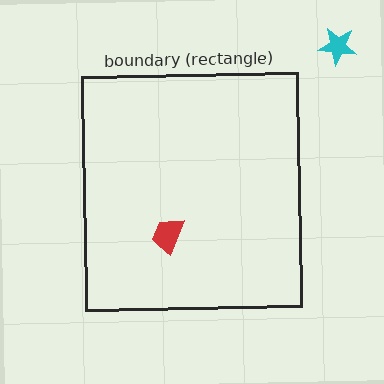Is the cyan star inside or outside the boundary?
Outside.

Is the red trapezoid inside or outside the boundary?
Inside.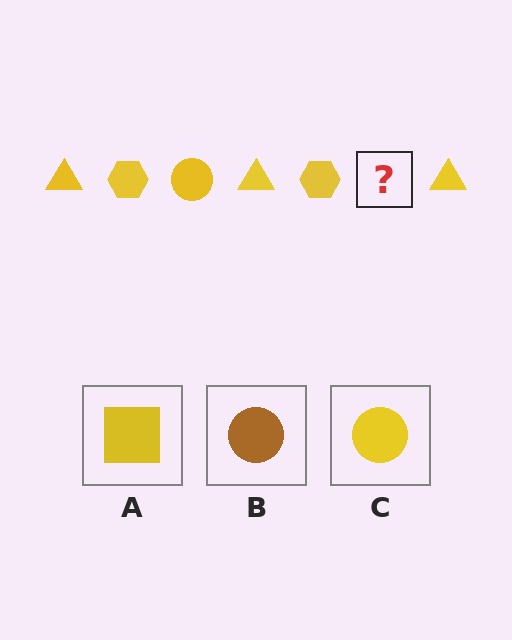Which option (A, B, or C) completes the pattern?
C.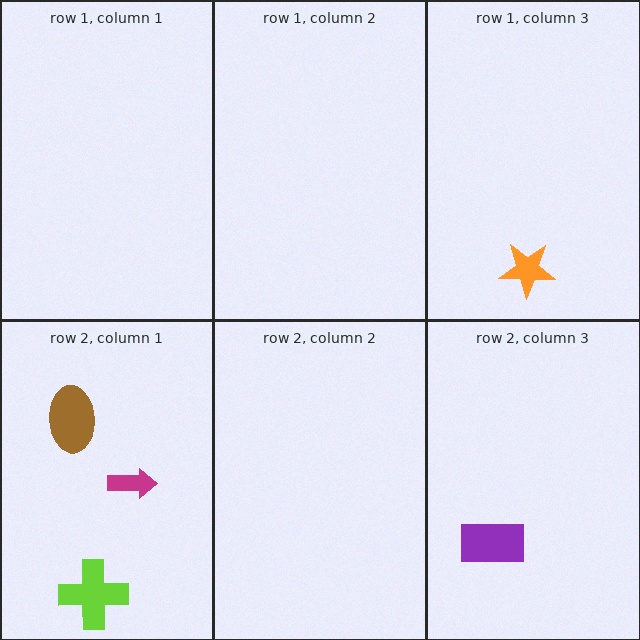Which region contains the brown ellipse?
The row 2, column 1 region.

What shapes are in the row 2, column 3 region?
The purple rectangle.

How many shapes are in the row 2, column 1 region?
3.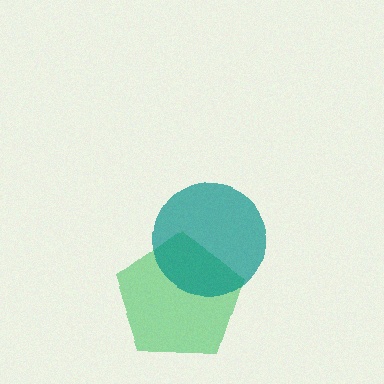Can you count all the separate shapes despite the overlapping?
Yes, there are 2 separate shapes.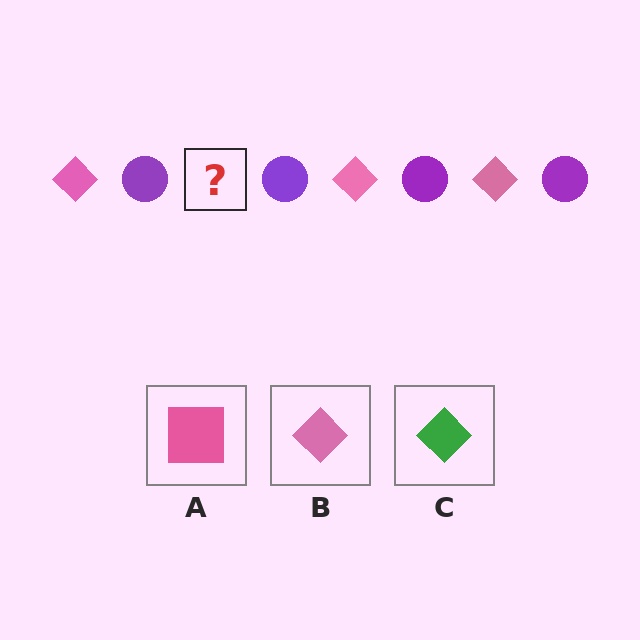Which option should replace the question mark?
Option B.